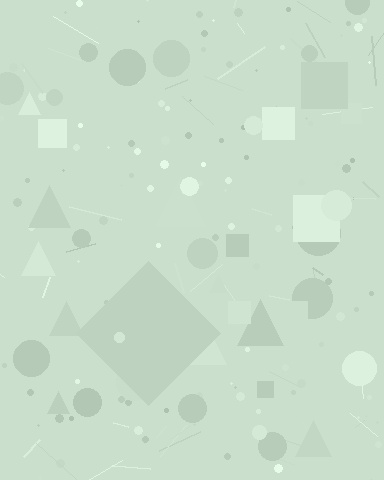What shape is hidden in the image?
A diamond is hidden in the image.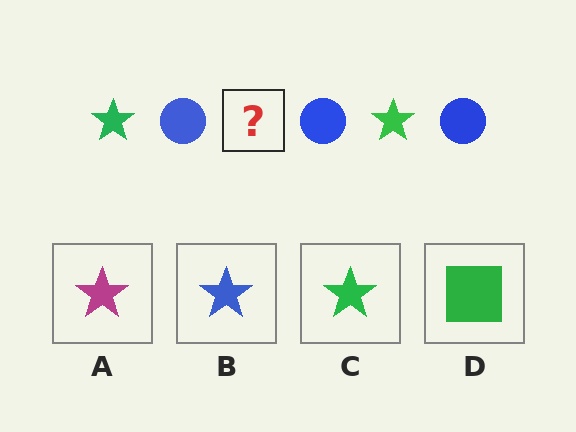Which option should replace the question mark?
Option C.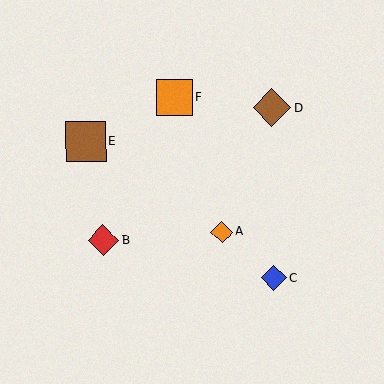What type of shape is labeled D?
Shape D is a brown diamond.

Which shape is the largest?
The brown square (labeled E) is the largest.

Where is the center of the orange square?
The center of the orange square is at (174, 98).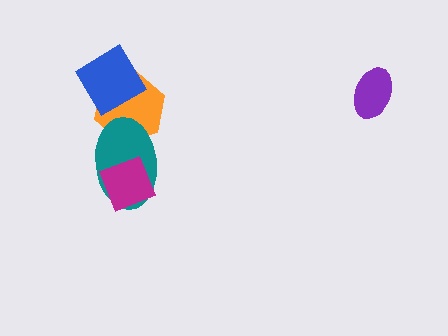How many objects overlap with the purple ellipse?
0 objects overlap with the purple ellipse.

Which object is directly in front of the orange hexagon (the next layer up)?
The blue diamond is directly in front of the orange hexagon.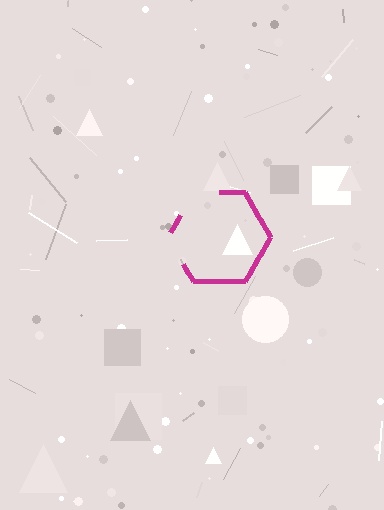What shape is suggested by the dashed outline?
The dashed outline suggests a hexagon.